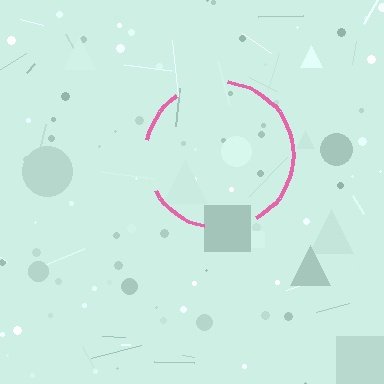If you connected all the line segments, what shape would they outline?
They would outline a circle.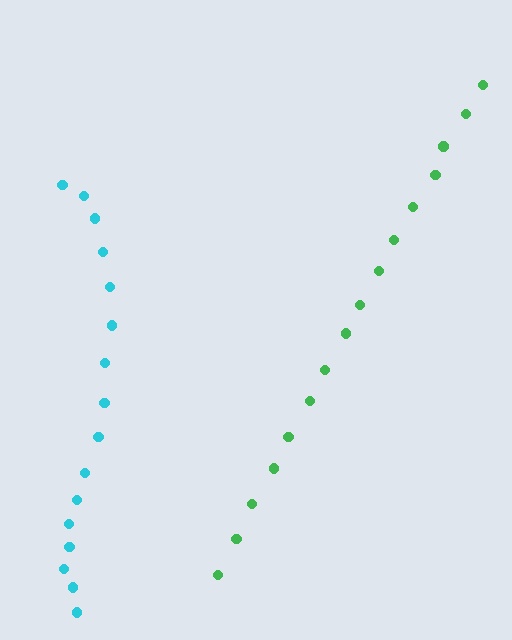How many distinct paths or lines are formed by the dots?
There are 2 distinct paths.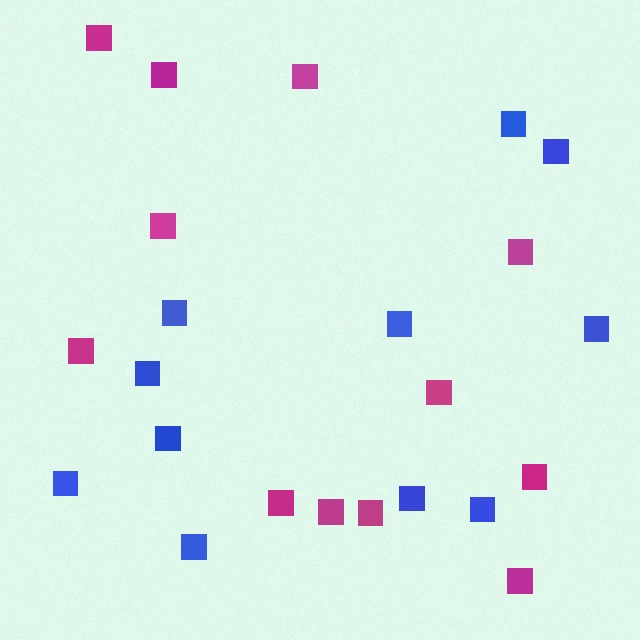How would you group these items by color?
There are 2 groups: one group of magenta squares (12) and one group of blue squares (11).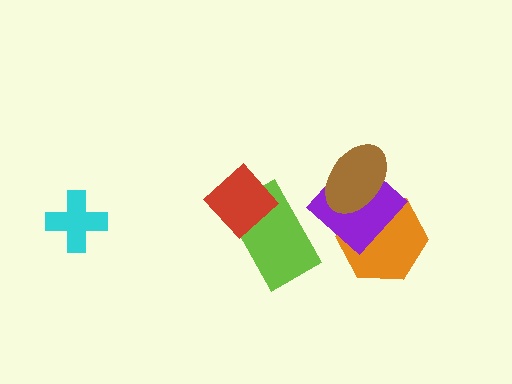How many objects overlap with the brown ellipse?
2 objects overlap with the brown ellipse.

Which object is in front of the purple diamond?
The brown ellipse is in front of the purple diamond.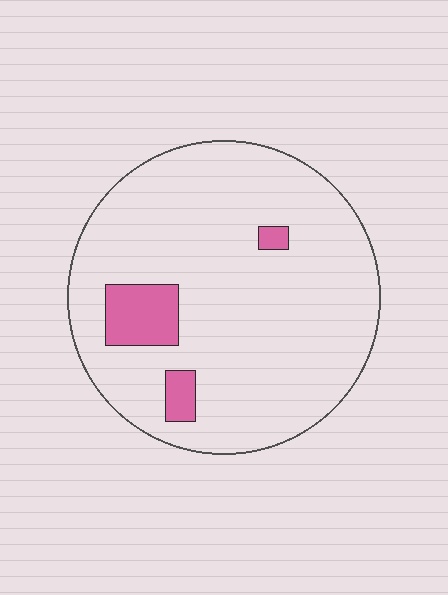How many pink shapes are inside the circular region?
3.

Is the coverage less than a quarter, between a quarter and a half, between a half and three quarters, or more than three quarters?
Less than a quarter.